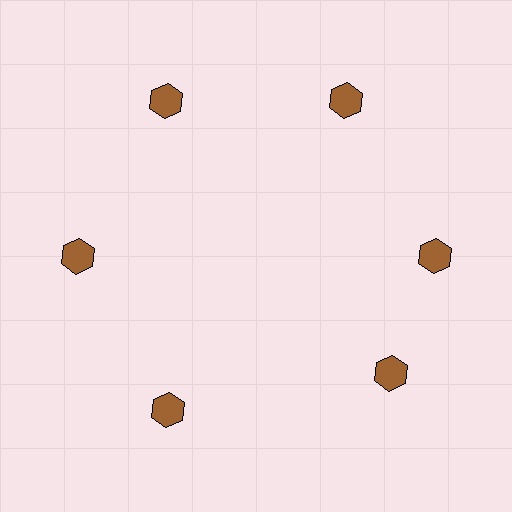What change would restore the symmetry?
The symmetry would be restored by rotating it back into even spacing with its neighbors so that all 6 hexagons sit at equal angles and equal distance from the center.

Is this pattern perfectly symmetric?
No. The 6 brown hexagons are arranged in a ring, but one element near the 5 o'clock position is rotated out of alignment along the ring, breaking the 6-fold rotational symmetry.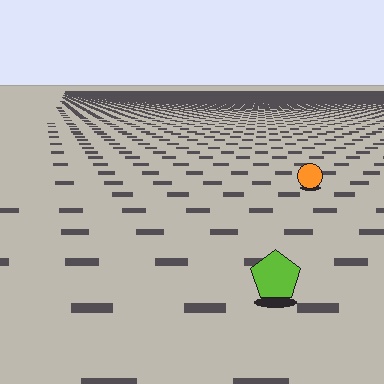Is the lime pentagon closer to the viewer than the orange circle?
Yes. The lime pentagon is closer — you can tell from the texture gradient: the ground texture is coarser near it.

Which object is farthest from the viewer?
The orange circle is farthest from the viewer. It appears smaller and the ground texture around it is denser.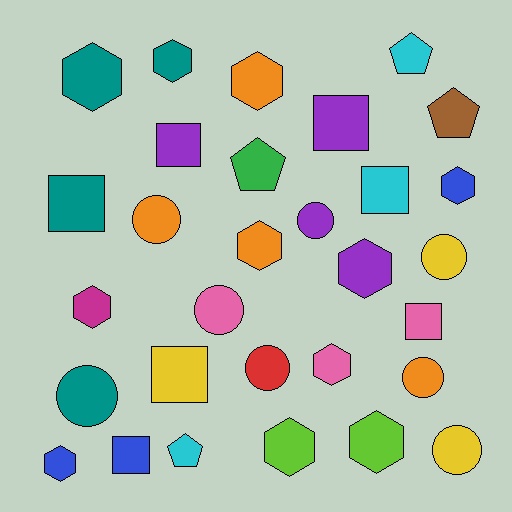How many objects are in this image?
There are 30 objects.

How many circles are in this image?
There are 8 circles.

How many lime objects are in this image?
There are 2 lime objects.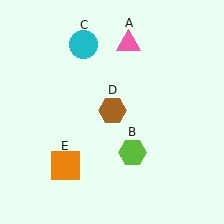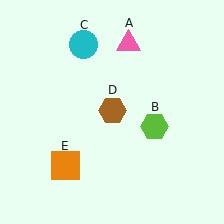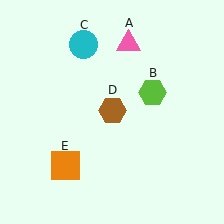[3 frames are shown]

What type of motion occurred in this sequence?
The lime hexagon (object B) rotated counterclockwise around the center of the scene.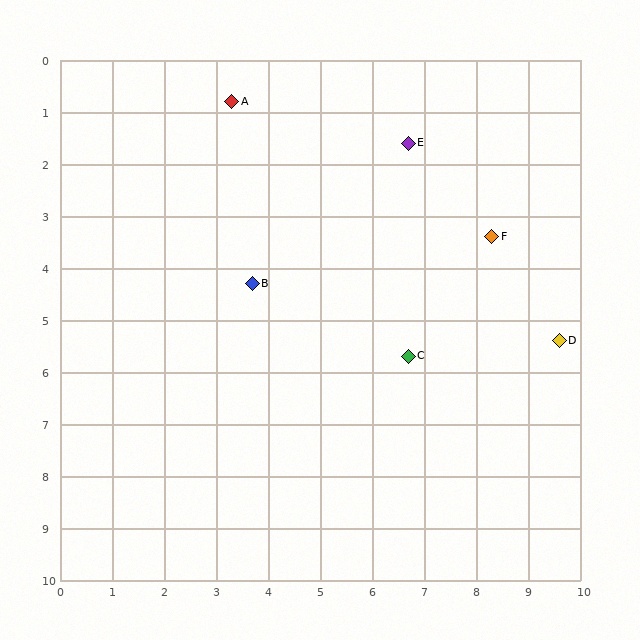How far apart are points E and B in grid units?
Points E and B are about 4.0 grid units apart.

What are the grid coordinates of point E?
Point E is at approximately (6.7, 1.6).